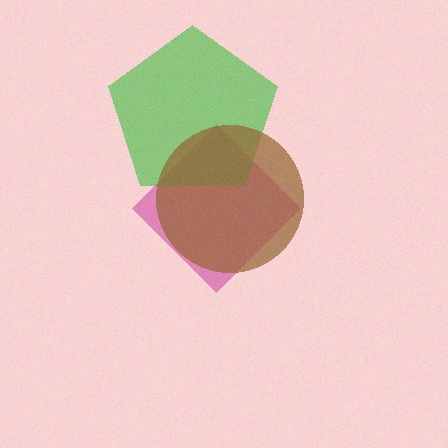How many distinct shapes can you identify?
There are 3 distinct shapes: a magenta diamond, a green pentagon, a brown circle.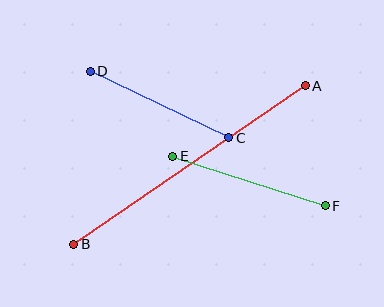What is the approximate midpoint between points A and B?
The midpoint is at approximately (190, 165) pixels.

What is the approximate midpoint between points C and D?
The midpoint is at approximately (160, 104) pixels.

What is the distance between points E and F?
The distance is approximately 160 pixels.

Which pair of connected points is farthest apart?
Points A and B are farthest apart.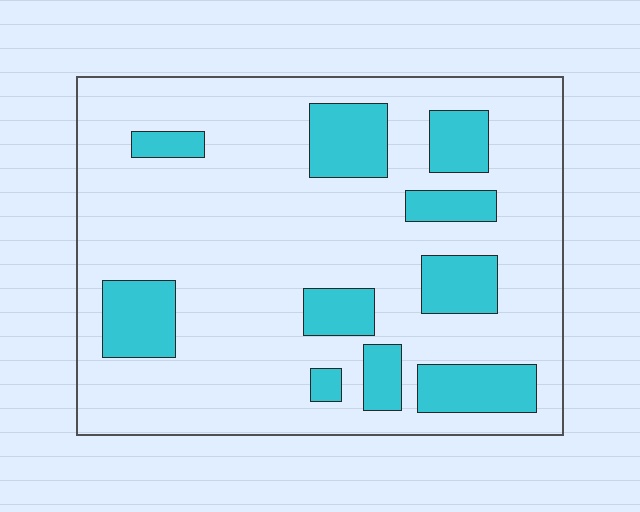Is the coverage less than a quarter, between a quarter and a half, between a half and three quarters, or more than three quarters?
Less than a quarter.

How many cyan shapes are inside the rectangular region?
10.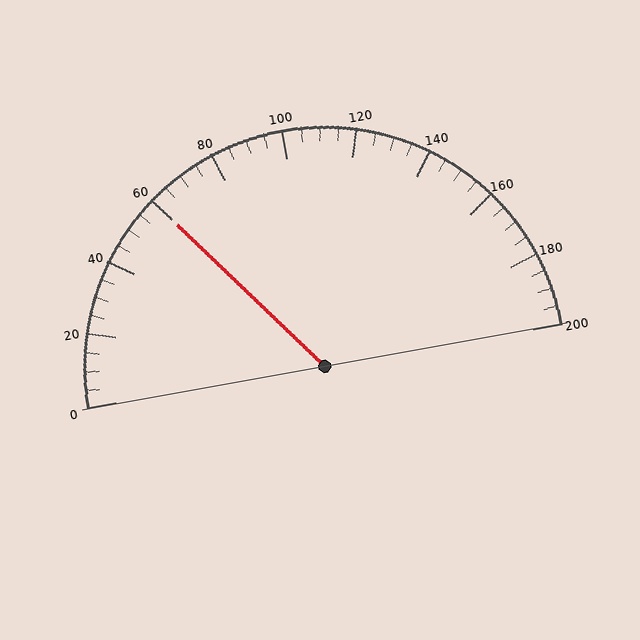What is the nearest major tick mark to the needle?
The nearest major tick mark is 60.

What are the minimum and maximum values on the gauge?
The gauge ranges from 0 to 200.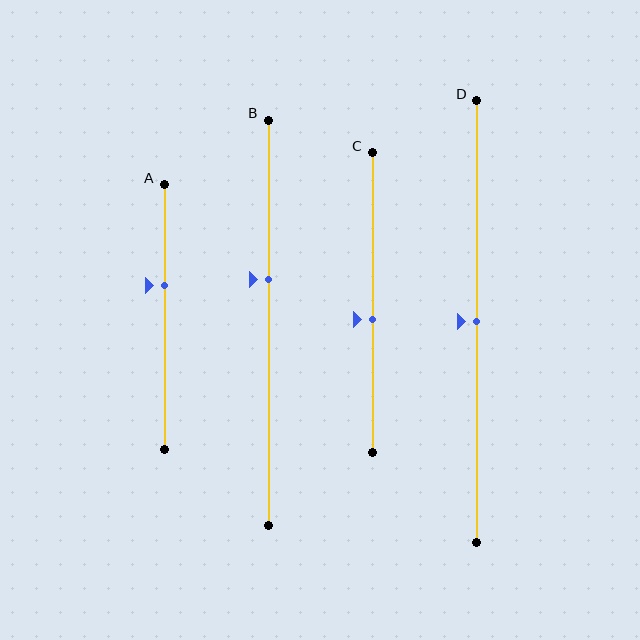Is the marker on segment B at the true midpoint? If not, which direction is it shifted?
No, the marker on segment B is shifted upward by about 11% of the segment length.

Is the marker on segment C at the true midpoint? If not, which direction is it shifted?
No, the marker on segment C is shifted downward by about 6% of the segment length.